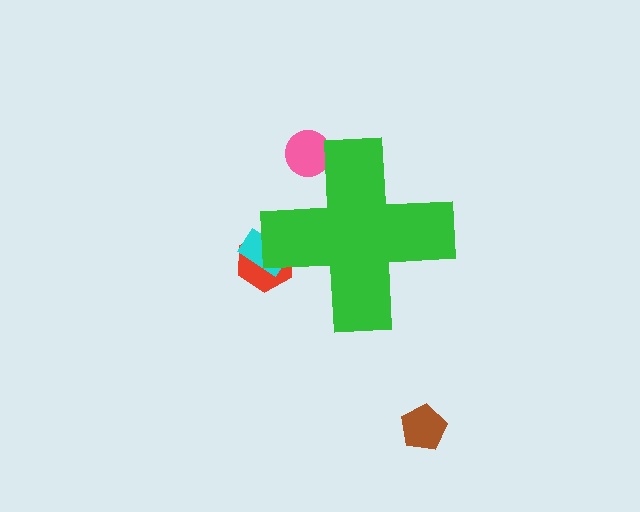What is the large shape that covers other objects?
A green cross.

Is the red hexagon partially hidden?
Yes, the red hexagon is partially hidden behind the green cross.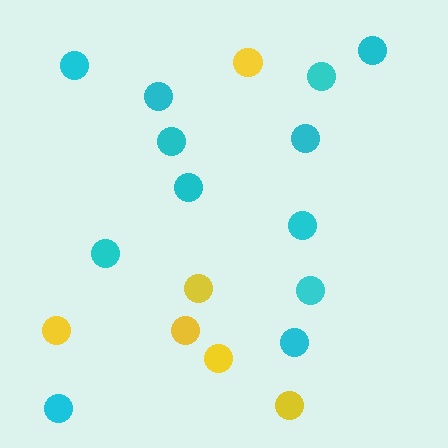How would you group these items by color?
There are 2 groups: one group of yellow circles (6) and one group of cyan circles (12).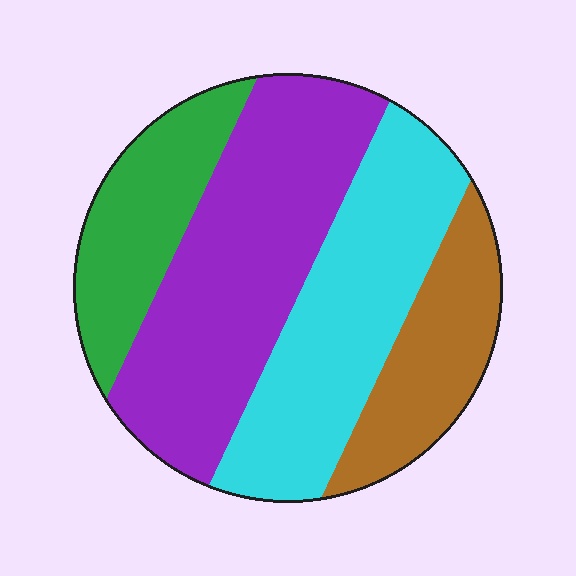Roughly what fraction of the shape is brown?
Brown takes up less than a quarter of the shape.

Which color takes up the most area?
Purple, at roughly 35%.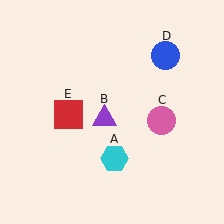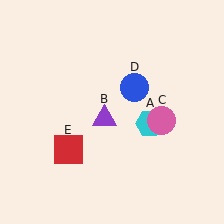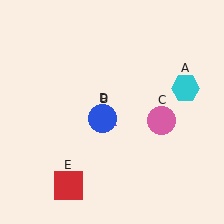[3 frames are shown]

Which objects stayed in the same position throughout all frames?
Purple triangle (object B) and pink circle (object C) remained stationary.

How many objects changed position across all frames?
3 objects changed position: cyan hexagon (object A), blue circle (object D), red square (object E).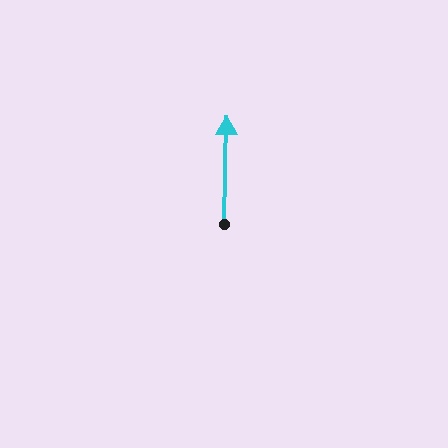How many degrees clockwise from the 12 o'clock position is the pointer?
Approximately 1 degrees.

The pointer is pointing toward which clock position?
Roughly 12 o'clock.